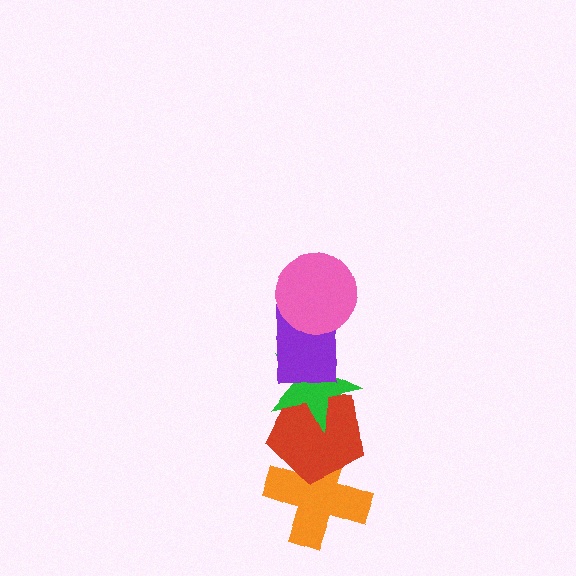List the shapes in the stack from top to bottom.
From top to bottom: the pink circle, the purple rectangle, the green star, the red pentagon, the orange cross.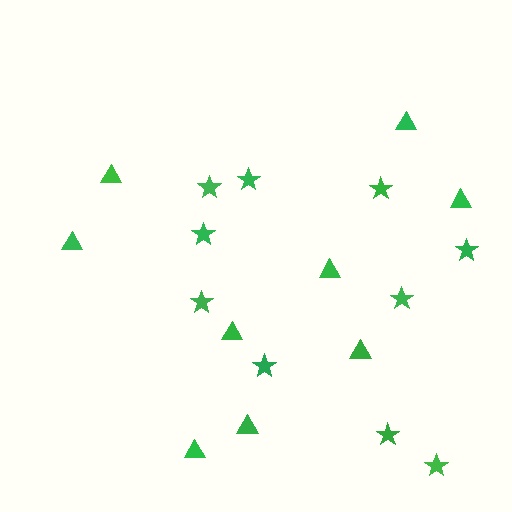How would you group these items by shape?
There are 2 groups: one group of triangles (9) and one group of stars (10).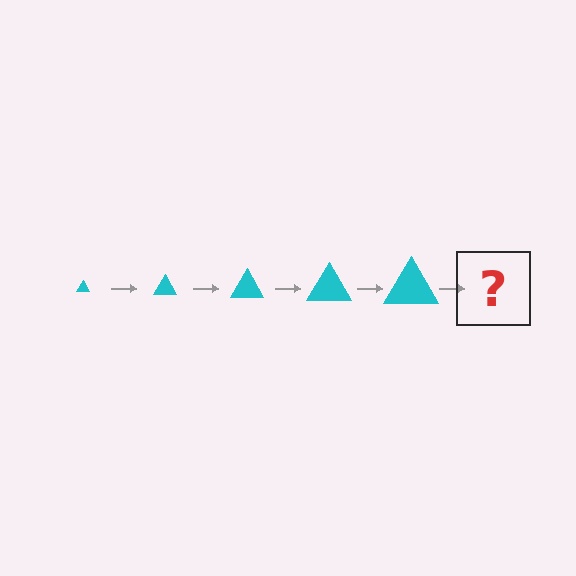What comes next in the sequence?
The next element should be a cyan triangle, larger than the previous one.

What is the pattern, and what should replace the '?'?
The pattern is that the triangle gets progressively larger each step. The '?' should be a cyan triangle, larger than the previous one.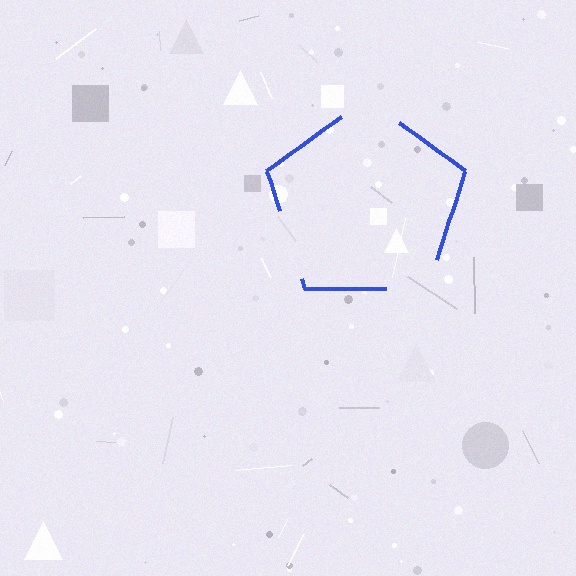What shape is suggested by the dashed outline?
The dashed outline suggests a pentagon.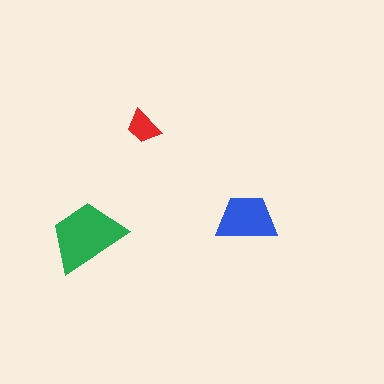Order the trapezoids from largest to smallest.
the green one, the blue one, the red one.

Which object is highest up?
The red trapezoid is topmost.